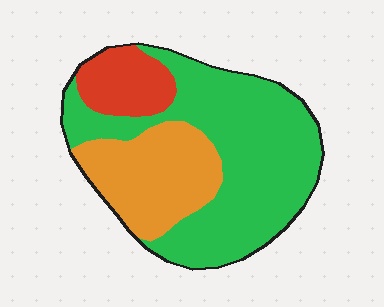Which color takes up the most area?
Green, at roughly 60%.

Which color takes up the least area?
Red, at roughly 15%.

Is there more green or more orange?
Green.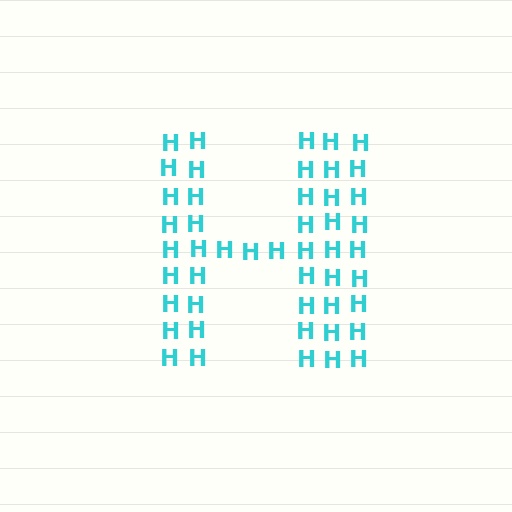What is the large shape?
The large shape is the letter H.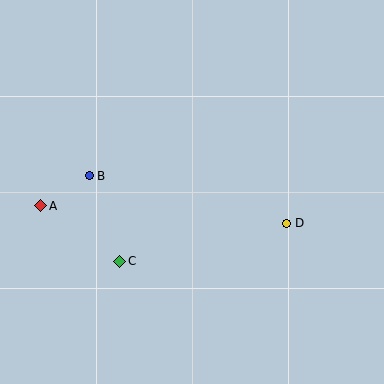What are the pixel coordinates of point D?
Point D is at (287, 223).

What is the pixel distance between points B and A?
The distance between B and A is 57 pixels.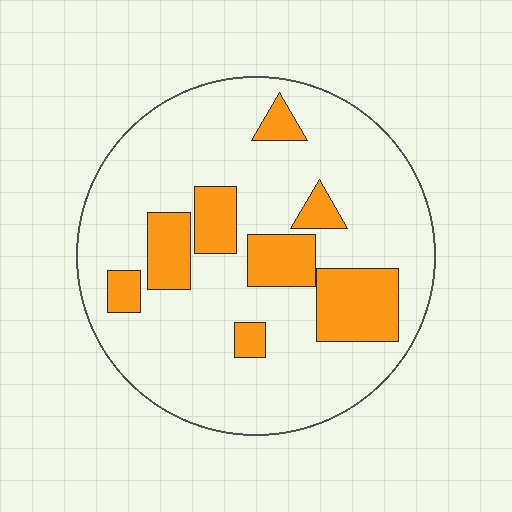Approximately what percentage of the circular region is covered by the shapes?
Approximately 20%.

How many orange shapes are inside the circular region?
8.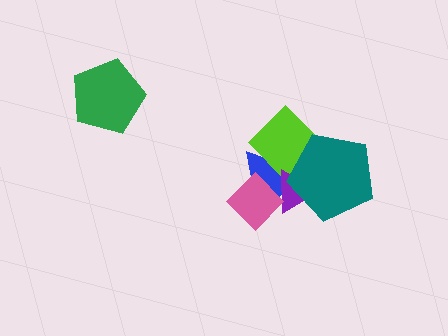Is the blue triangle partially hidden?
Yes, it is partially covered by another shape.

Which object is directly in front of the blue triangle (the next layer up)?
The lime diamond is directly in front of the blue triangle.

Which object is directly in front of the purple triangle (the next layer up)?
The pink diamond is directly in front of the purple triangle.